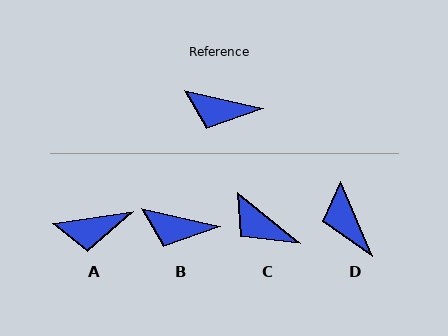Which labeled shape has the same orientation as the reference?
B.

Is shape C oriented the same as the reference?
No, it is off by about 26 degrees.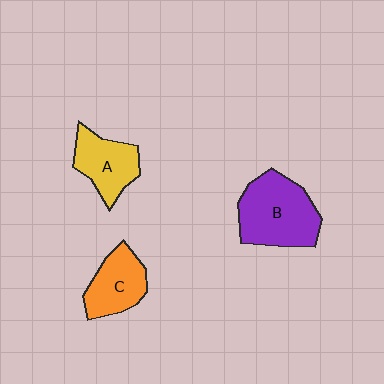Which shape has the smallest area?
Shape C (orange).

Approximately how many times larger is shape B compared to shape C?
Approximately 1.5 times.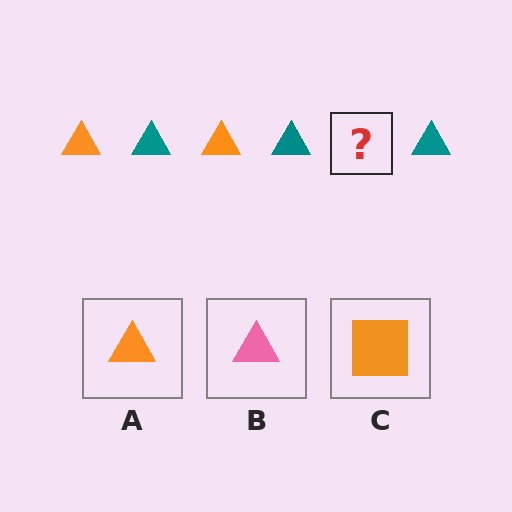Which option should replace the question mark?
Option A.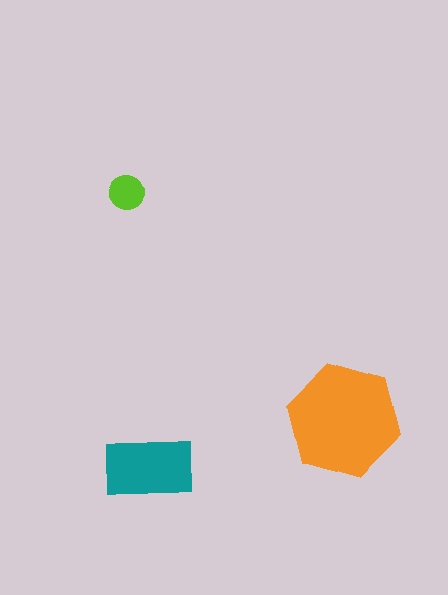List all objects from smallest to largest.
The lime circle, the teal rectangle, the orange hexagon.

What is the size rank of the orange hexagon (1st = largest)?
1st.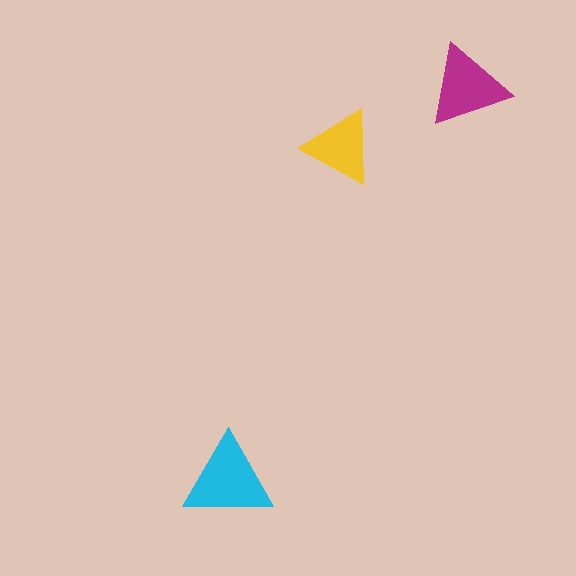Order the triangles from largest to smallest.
the cyan one, the magenta one, the yellow one.